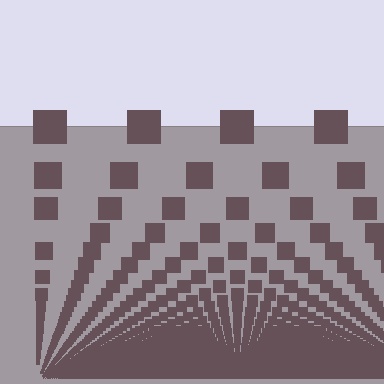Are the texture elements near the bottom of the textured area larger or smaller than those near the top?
Smaller. The gradient is inverted — elements near the bottom are smaller and denser.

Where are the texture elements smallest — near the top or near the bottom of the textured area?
Near the bottom.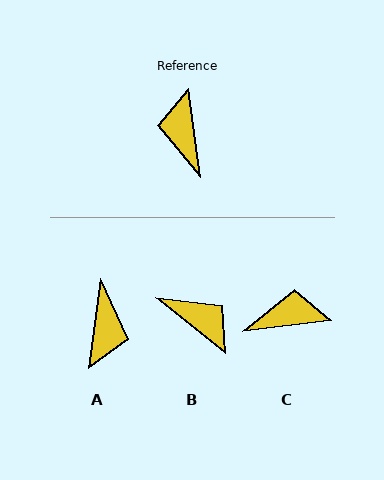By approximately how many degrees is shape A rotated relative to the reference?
Approximately 165 degrees counter-clockwise.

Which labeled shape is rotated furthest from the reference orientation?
A, about 165 degrees away.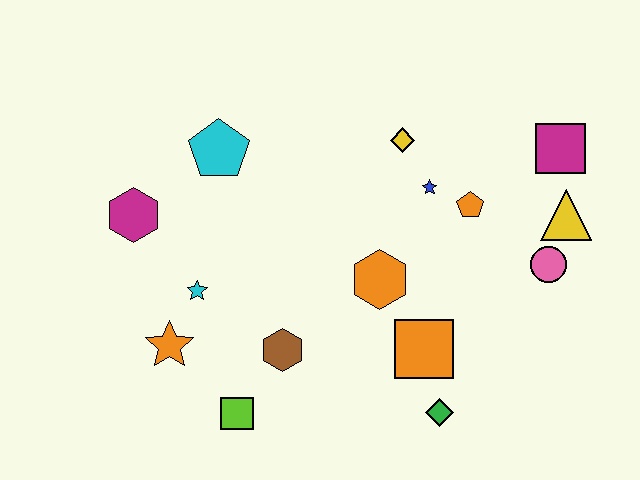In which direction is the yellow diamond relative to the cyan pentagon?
The yellow diamond is to the right of the cyan pentagon.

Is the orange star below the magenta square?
Yes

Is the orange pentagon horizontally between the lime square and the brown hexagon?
No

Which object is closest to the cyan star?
The orange star is closest to the cyan star.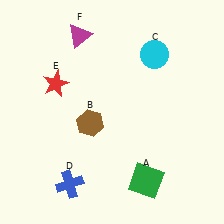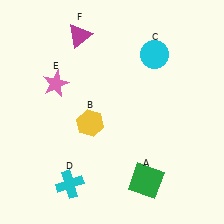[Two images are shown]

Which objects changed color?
B changed from brown to yellow. D changed from blue to cyan. E changed from red to pink.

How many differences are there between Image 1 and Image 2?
There are 3 differences between the two images.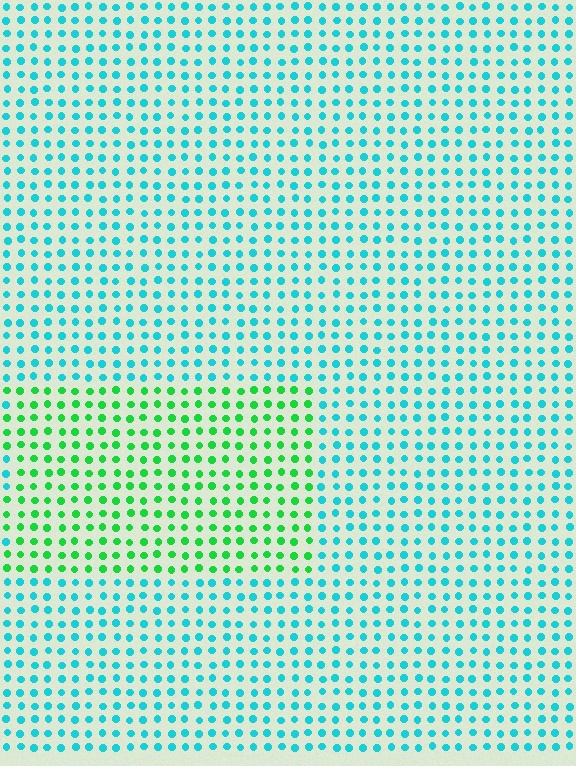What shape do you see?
I see a rectangle.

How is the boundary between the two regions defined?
The boundary is defined purely by a slight shift in hue (about 52 degrees). Spacing, size, and orientation are identical on both sides.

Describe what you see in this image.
The image is filled with small cyan elements in a uniform arrangement. A rectangle-shaped region is visible where the elements are tinted to a slightly different hue, forming a subtle color boundary.